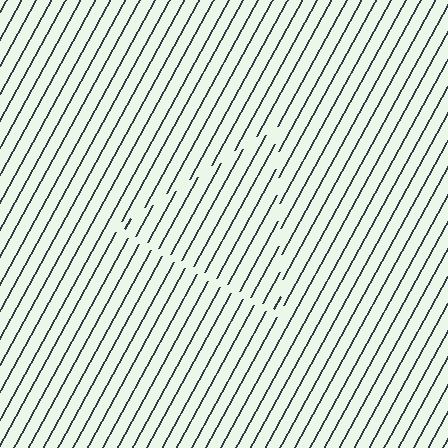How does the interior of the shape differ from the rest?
The interior of the shape contains the same grating, shifted by half a period — the contour is defined by the phase discontinuity where line-ends from the inner and outer gratings abut.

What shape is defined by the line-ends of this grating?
An illusory triangle. The interior of the shape contains the same grating, shifted by half a period — the contour is defined by the phase discontinuity where line-ends from the inner and outer gratings abut.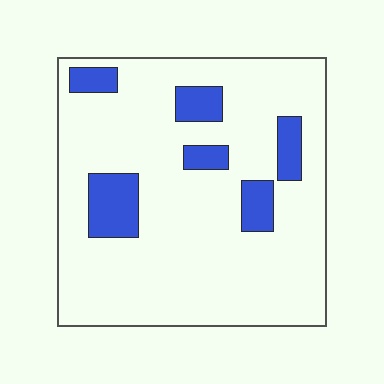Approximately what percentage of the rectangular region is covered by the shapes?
Approximately 15%.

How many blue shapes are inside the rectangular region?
6.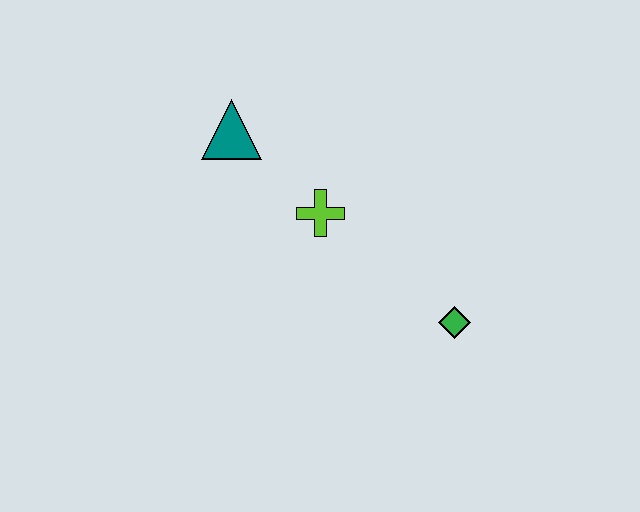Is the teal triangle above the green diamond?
Yes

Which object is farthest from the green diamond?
The teal triangle is farthest from the green diamond.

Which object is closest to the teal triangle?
The lime cross is closest to the teal triangle.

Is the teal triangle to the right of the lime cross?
No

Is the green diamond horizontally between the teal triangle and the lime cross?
No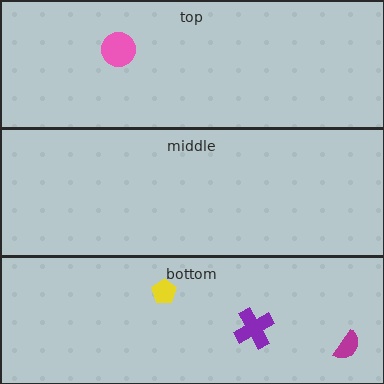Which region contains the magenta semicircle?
The bottom region.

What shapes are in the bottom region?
The yellow pentagon, the magenta semicircle, the purple cross.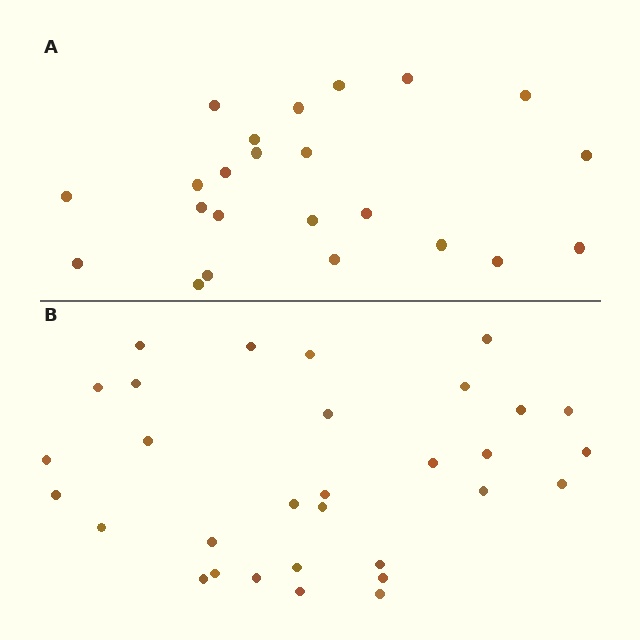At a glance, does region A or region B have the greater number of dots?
Region B (the bottom region) has more dots.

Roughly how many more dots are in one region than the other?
Region B has roughly 8 or so more dots than region A.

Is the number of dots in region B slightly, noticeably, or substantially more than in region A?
Region B has noticeably more, but not dramatically so. The ratio is roughly 1.3 to 1.